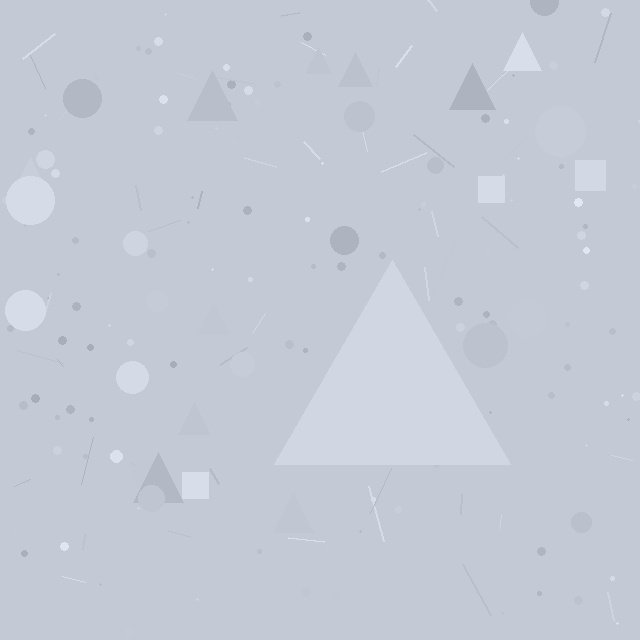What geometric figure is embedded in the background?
A triangle is embedded in the background.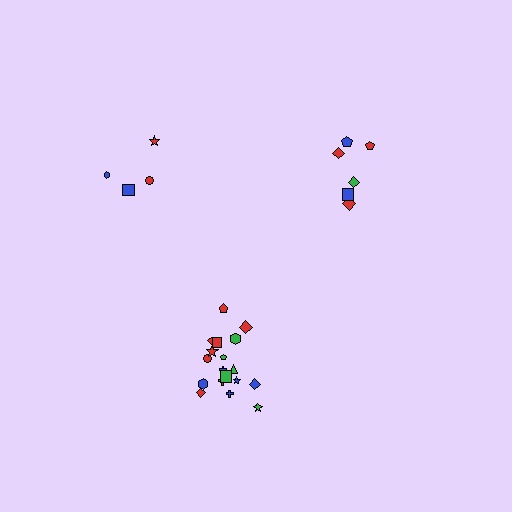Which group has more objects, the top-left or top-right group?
The top-right group.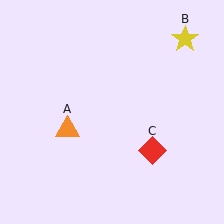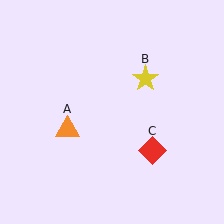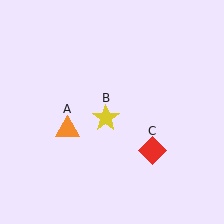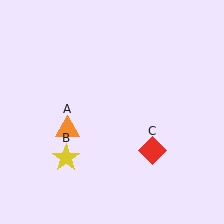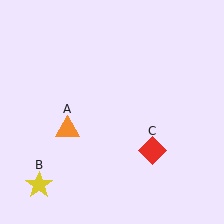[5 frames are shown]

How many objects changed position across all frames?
1 object changed position: yellow star (object B).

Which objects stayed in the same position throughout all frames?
Orange triangle (object A) and red diamond (object C) remained stationary.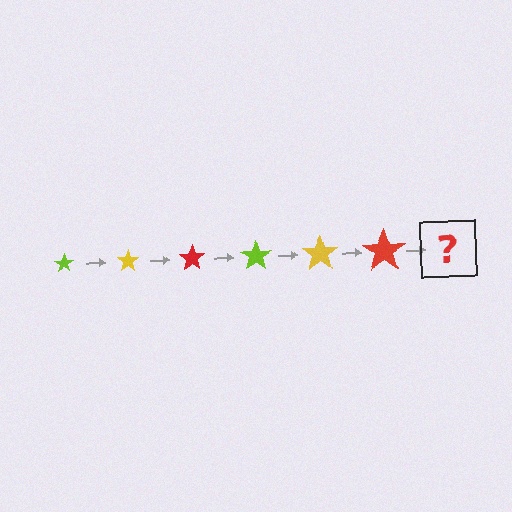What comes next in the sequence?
The next element should be a lime star, larger than the previous one.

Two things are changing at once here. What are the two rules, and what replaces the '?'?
The two rules are that the star grows larger each step and the color cycles through lime, yellow, and red. The '?' should be a lime star, larger than the previous one.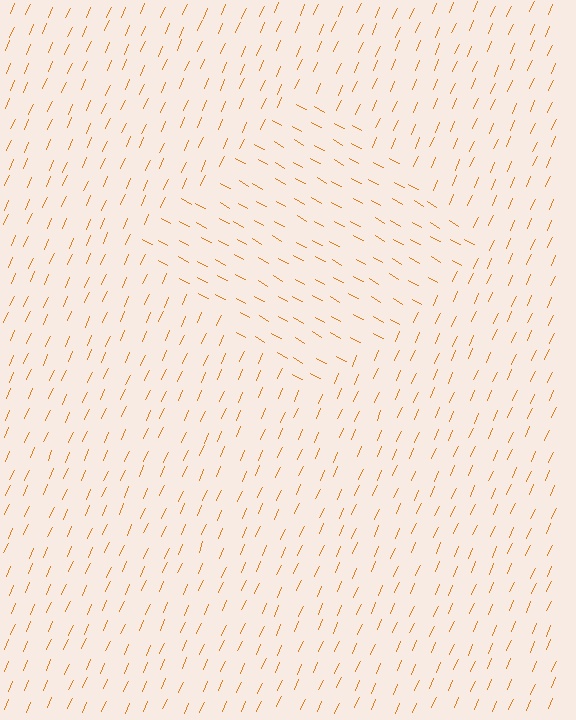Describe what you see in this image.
The image is filled with small orange line segments. A diamond region in the image has lines oriented differently from the surrounding lines, creating a visible texture boundary.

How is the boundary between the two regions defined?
The boundary is defined purely by a change in line orientation (approximately 85 degrees difference). All lines are the same color and thickness.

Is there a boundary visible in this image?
Yes, there is a texture boundary formed by a change in line orientation.